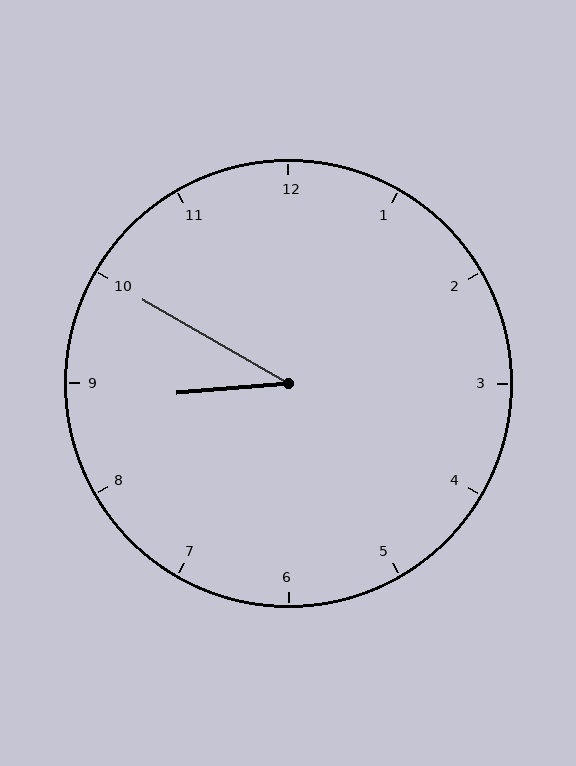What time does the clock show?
8:50.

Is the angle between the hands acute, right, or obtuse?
It is acute.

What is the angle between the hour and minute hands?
Approximately 35 degrees.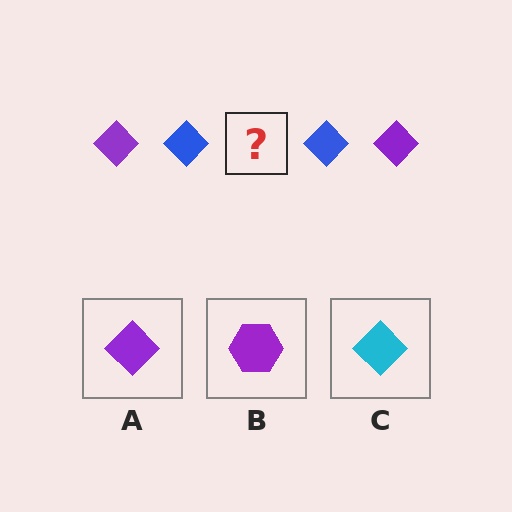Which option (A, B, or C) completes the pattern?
A.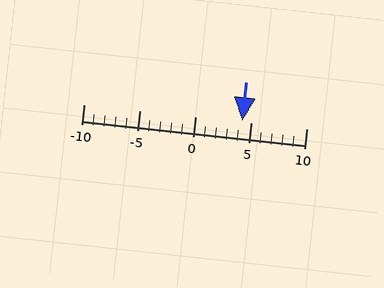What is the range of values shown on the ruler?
The ruler shows values from -10 to 10.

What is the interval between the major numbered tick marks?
The major tick marks are spaced 5 units apart.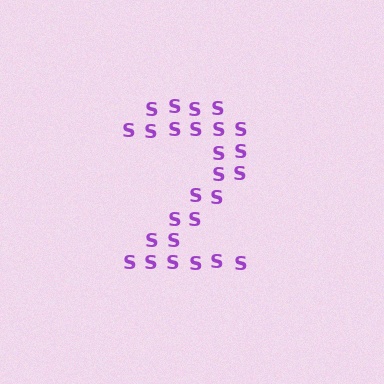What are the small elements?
The small elements are letter S's.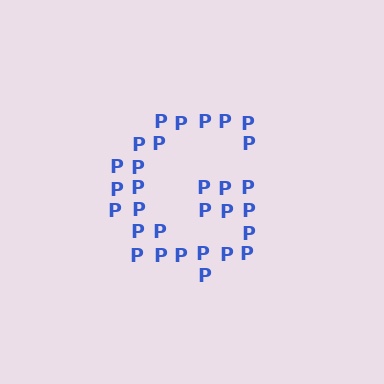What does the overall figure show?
The overall figure shows the letter G.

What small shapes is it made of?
It is made of small letter P's.